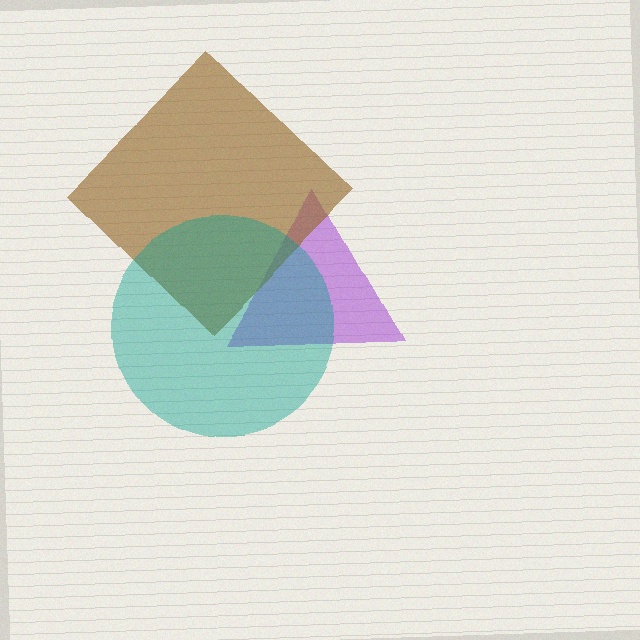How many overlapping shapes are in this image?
There are 3 overlapping shapes in the image.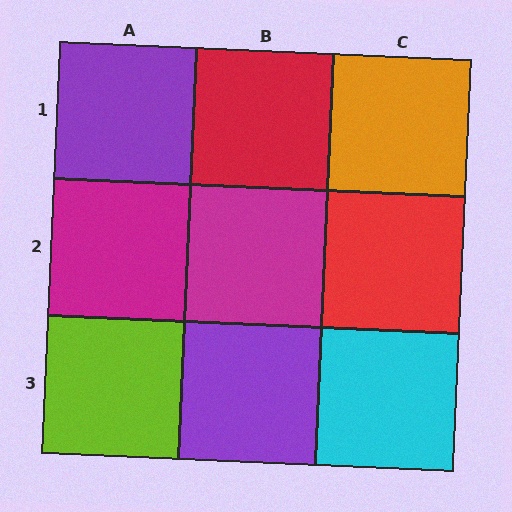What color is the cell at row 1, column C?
Orange.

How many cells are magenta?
2 cells are magenta.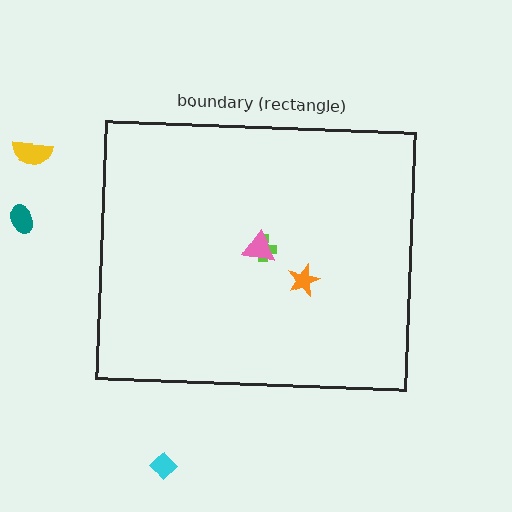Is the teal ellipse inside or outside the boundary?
Outside.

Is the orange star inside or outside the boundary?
Inside.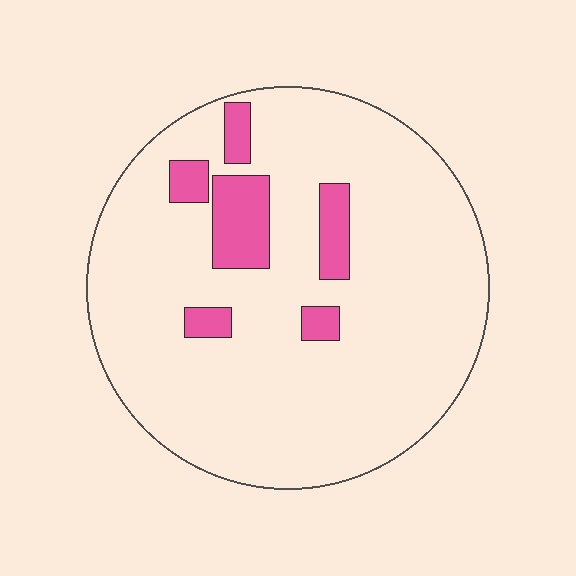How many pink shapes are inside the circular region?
6.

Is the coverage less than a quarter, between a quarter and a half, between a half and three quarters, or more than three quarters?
Less than a quarter.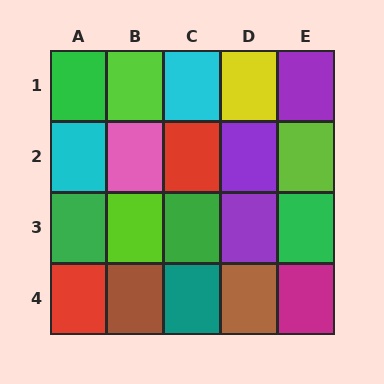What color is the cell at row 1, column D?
Yellow.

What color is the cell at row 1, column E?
Purple.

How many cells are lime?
3 cells are lime.